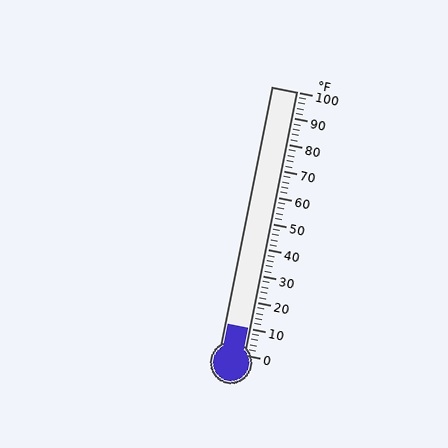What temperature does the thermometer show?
The thermometer shows approximately 10°F.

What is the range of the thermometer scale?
The thermometer scale ranges from 0°F to 100°F.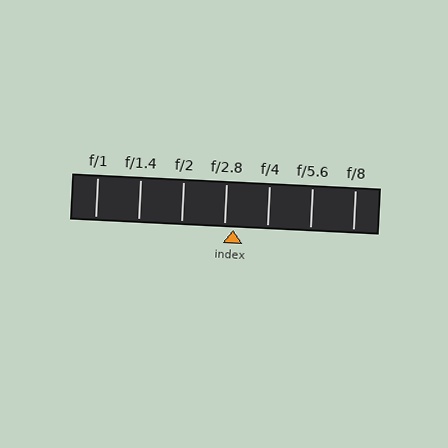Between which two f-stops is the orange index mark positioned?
The index mark is between f/2.8 and f/4.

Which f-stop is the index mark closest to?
The index mark is closest to f/2.8.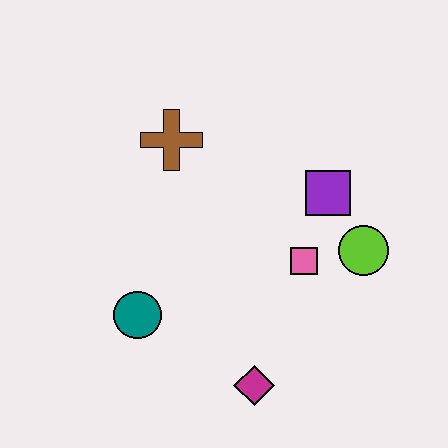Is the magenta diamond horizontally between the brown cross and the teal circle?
No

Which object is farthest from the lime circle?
The teal circle is farthest from the lime circle.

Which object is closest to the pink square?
The lime circle is closest to the pink square.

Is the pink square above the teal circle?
Yes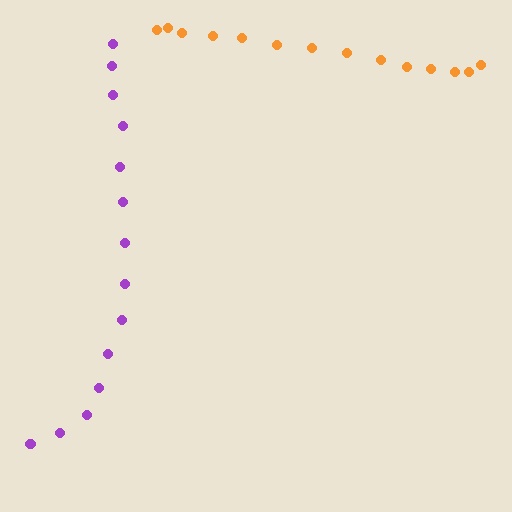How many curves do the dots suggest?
There are 2 distinct paths.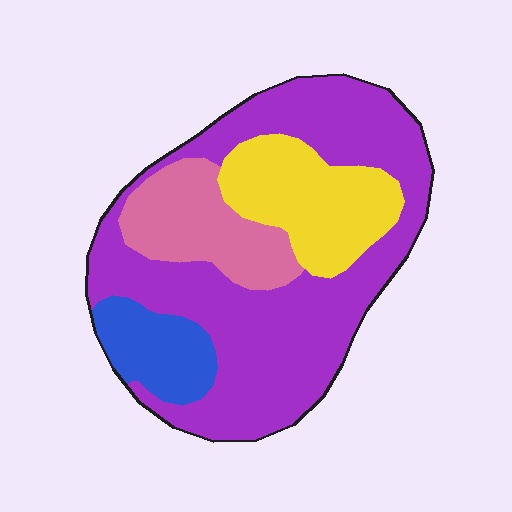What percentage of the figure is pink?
Pink takes up less than a quarter of the figure.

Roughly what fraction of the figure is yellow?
Yellow covers roughly 20% of the figure.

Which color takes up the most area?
Purple, at roughly 55%.